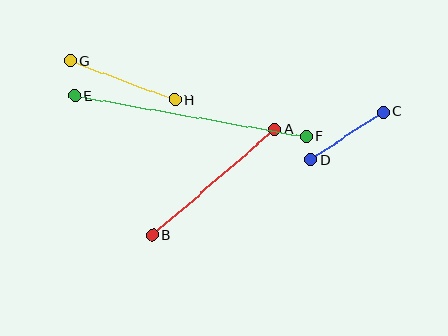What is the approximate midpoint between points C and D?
The midpoint is at approximately (347, 136) pixels.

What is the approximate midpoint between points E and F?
The midpoint is at approximately (191, 116) pixels.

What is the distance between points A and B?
The distance is approximately 162 pixels.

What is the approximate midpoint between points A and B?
The midpoint is at approximately (214, 182) pixels.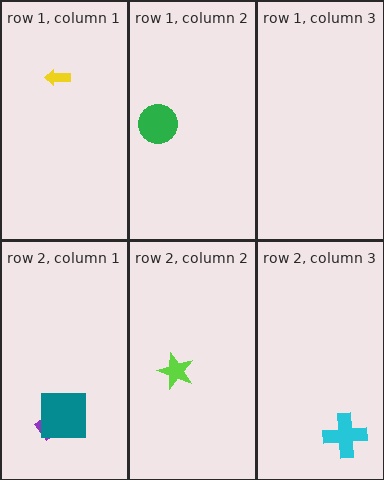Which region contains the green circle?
The row 1, column 2 region.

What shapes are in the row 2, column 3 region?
The cyan cross.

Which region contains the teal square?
The row 2, column 1 region.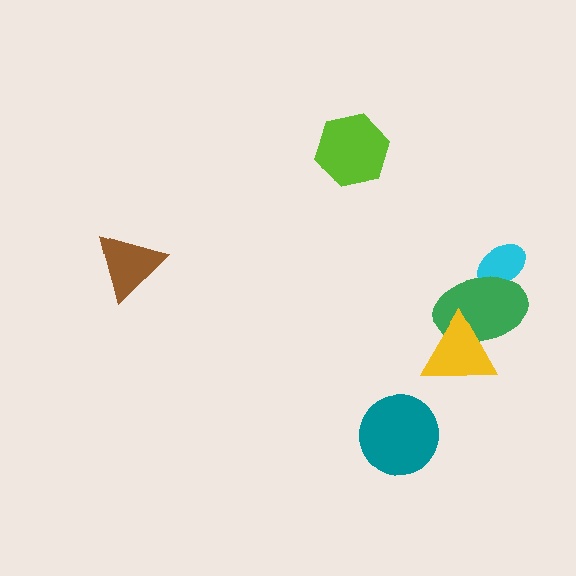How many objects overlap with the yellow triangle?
1 object overlaps with the yellow triangle.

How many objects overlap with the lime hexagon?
0 objects overlap with the lime hexagon.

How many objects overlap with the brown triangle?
0 objects overlap with the brown triangle.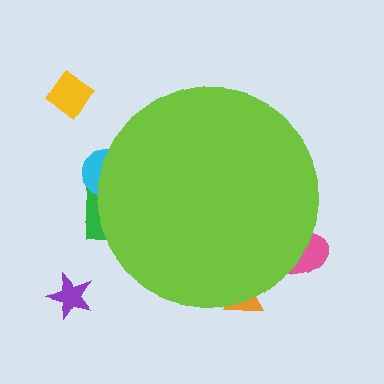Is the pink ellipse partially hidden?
Yes, the pink ellipse is partially hidden behind the lime circle.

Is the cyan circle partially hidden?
Yes, the cyan circle is partially hidden behind the lime circle.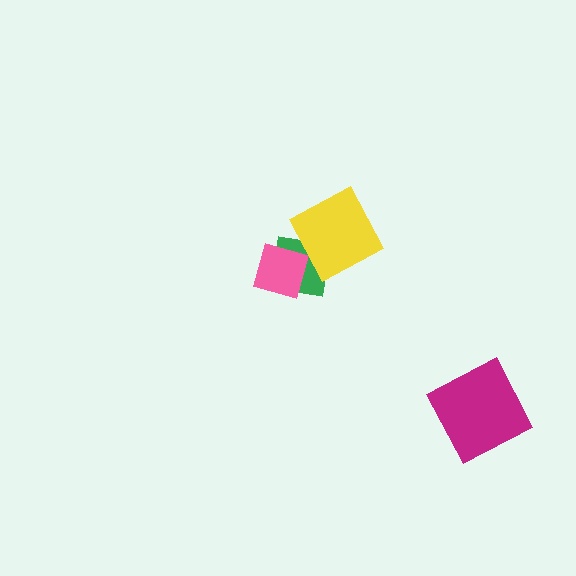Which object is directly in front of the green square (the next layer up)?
The pink diamond is directly in front of the green square.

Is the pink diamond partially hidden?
Yes, it is partially covered by another shape.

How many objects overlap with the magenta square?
0 objects overlap with the magenta square.